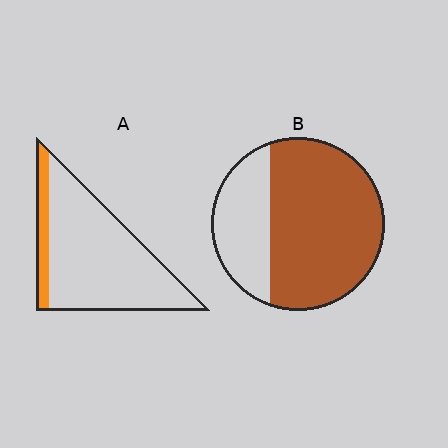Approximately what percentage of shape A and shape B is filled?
A is approximately 15% and B is approximately 70%.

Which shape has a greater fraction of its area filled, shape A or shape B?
Shape B.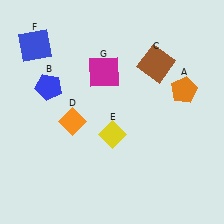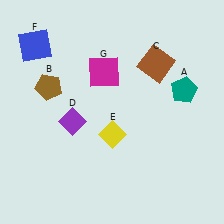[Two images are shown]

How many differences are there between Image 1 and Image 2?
There are 3 differences between the two images.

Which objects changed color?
A changed from orange to teal. B changed from blue to brown. D changed from orange to purple.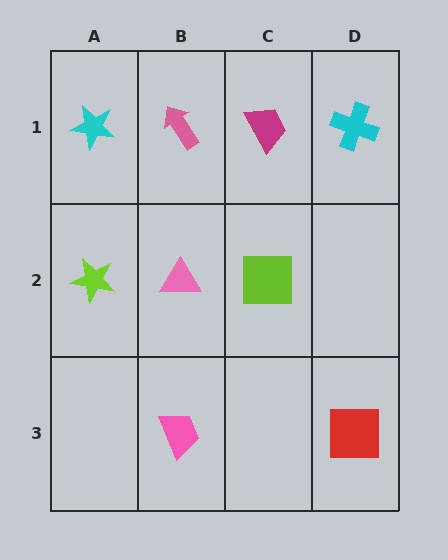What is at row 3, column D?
A red square.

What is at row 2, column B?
A pink triangle.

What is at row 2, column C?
A lime square.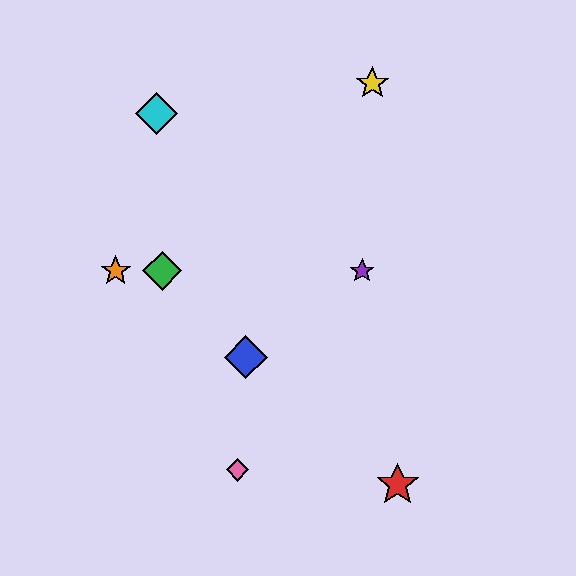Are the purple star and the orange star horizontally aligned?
Yes, both are at y≈271.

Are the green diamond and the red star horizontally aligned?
No, the green diamond is at y≈271 and the red star is at y≈485.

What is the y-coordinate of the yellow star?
The yellow star is at y≈84.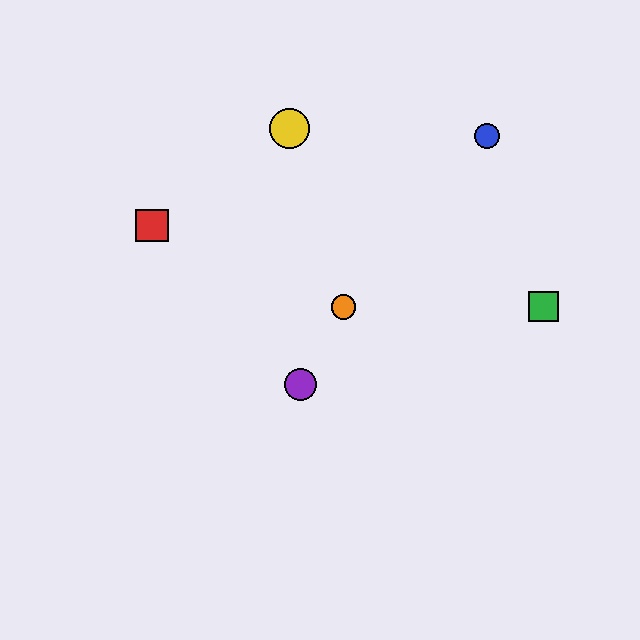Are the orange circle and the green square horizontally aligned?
Yes, both are at y≈307.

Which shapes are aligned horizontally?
The green square, the orange circle are aligned horizontally.